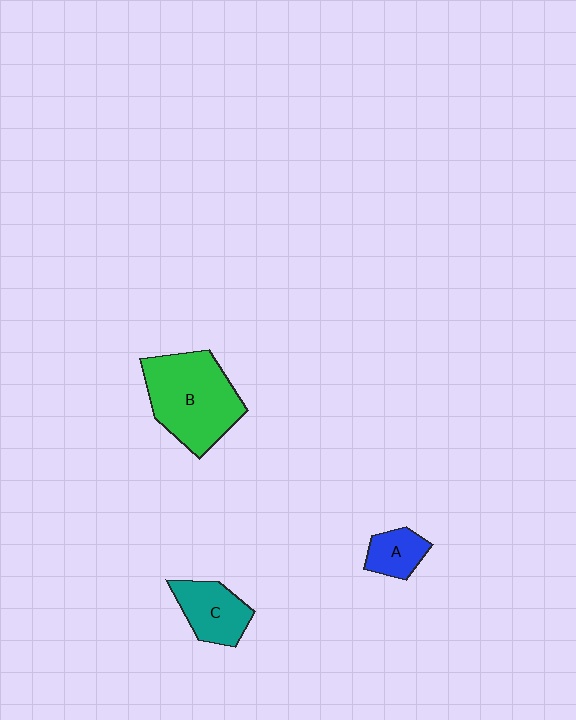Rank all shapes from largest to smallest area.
From largest to smallest: B (green), C (teal), A (blue).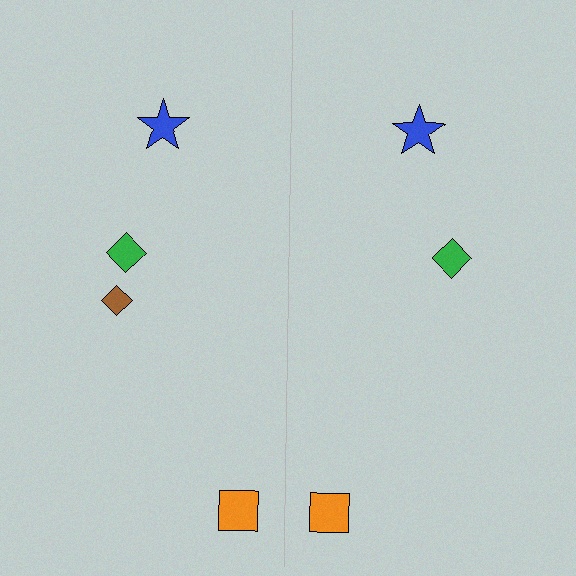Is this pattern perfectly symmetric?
No, the pattern is not perfectly symmetric. A brown diamond is missing from the right side.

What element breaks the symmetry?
A brown diamond is missing from the right side.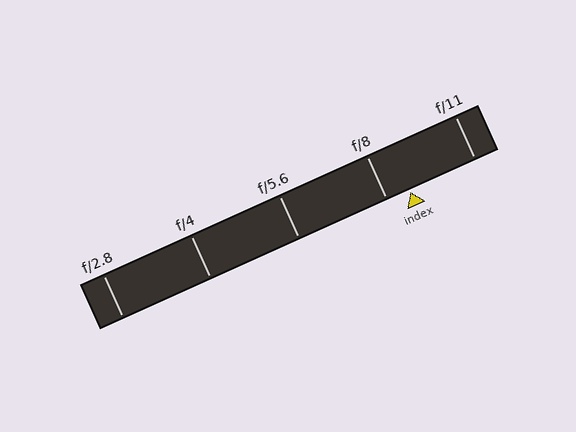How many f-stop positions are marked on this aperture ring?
There are 5 f-stop positions marked.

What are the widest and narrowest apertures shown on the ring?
The widest aperture shown is f/2.8 and the narrowest is f/11.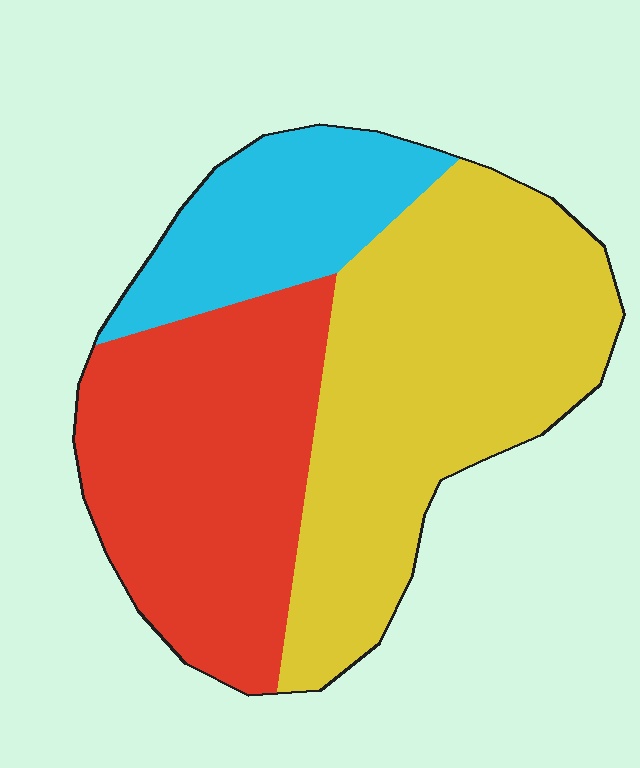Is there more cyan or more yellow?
Yellow.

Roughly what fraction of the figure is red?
Red covers roughly 35% of the figure.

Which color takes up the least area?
Cyan, at roughly 20%.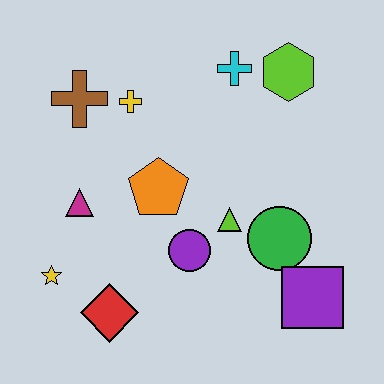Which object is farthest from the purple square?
The brown cross is farthest from the purple square.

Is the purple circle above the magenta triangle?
No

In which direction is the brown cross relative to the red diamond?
The brown cross is above the red diamond.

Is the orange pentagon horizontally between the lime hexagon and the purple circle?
No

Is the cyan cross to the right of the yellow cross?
Yes